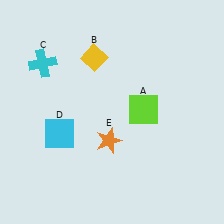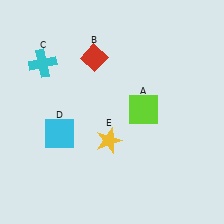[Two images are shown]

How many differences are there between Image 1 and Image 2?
There are 2 differences between the two images.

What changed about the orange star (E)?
In Image 1, E is orange. In Image 2, it changed to yellow.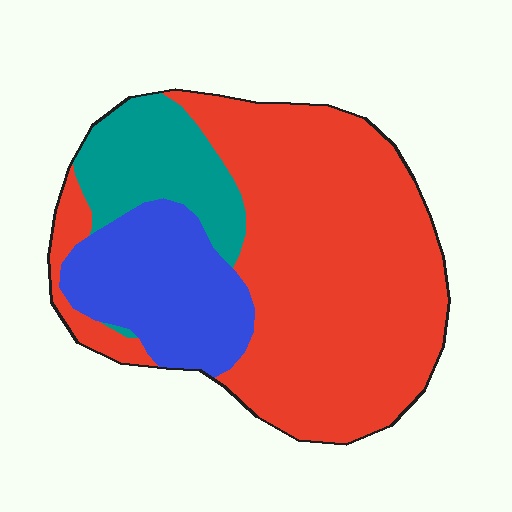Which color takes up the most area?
Red, at roughly 65%.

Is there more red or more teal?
Red.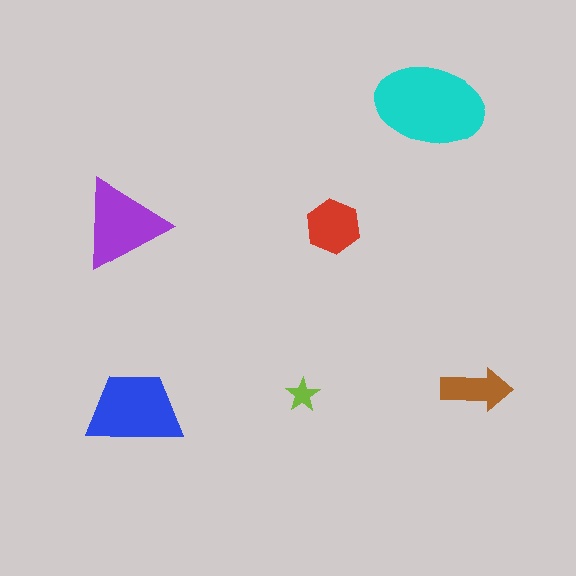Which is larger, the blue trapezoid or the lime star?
The blue trapezoid.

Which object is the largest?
The cyan ellipse.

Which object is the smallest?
The lime star.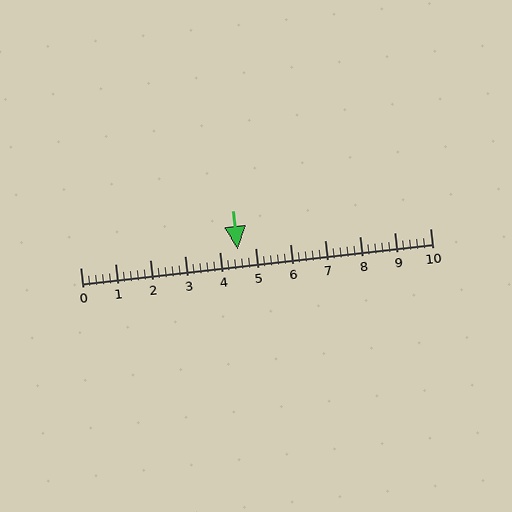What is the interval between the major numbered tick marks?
The major tick marks are spaced 1 units apart.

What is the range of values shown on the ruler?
The ruler shows values from 0 to 10.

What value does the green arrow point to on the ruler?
The green arrow points to approximately 4.5.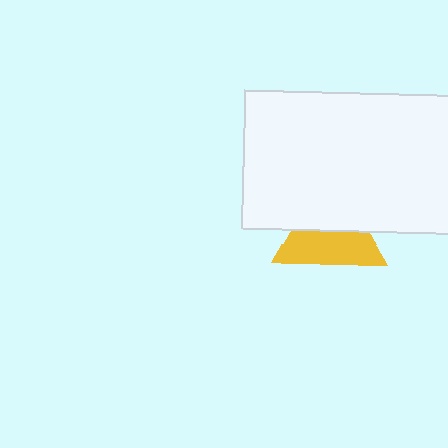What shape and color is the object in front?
The object in front is a white rectangle.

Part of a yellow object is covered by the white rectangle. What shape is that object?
It is a triangle.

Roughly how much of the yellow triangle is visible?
About half of it is visible (roughly 53%).